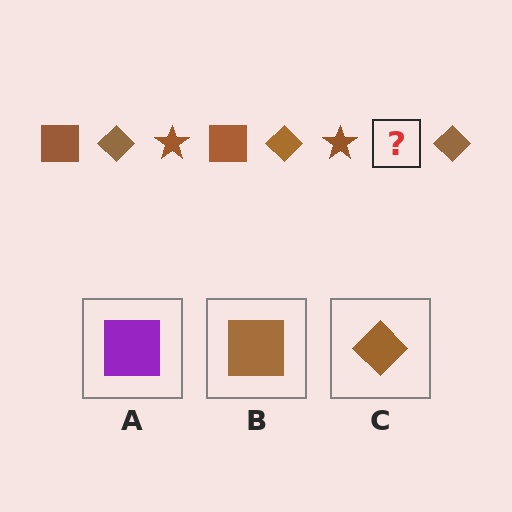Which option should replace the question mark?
Option B.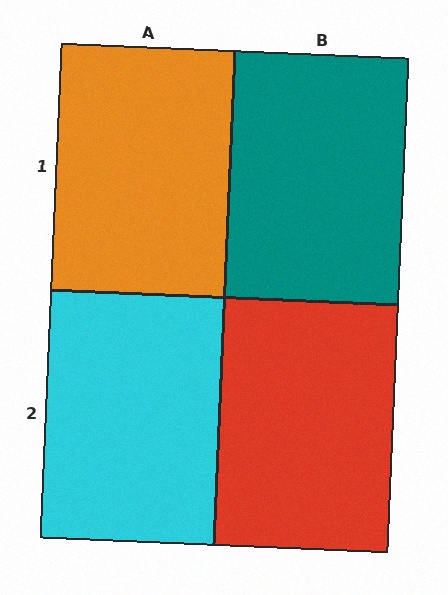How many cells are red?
1 cell is red.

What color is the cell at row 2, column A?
Cyan.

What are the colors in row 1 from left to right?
Orange, teal.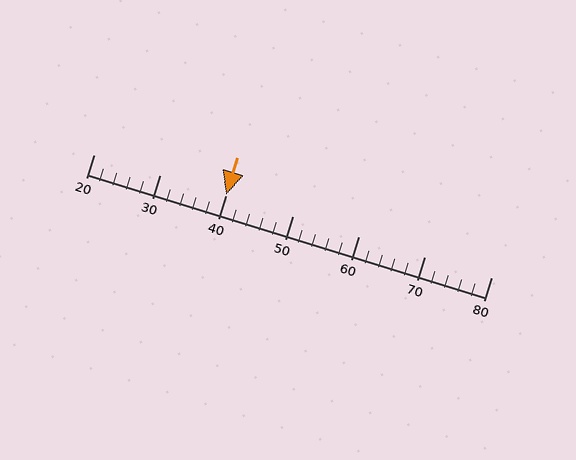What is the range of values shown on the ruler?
The ruler shows values from 20 to 80.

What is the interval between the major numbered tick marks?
The major tick marks are spaced 10 units apart.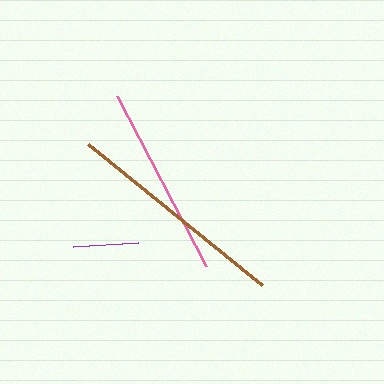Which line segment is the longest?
The brown line is the longest at approximately 224 pixels.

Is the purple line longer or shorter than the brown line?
The brown line is longer than the purple line.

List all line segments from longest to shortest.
From longest to shortest: brown, pink, purple.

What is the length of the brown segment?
The brown segment is approximately 224 pixels long.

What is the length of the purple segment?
The purple segment is approximately 65 pixels long.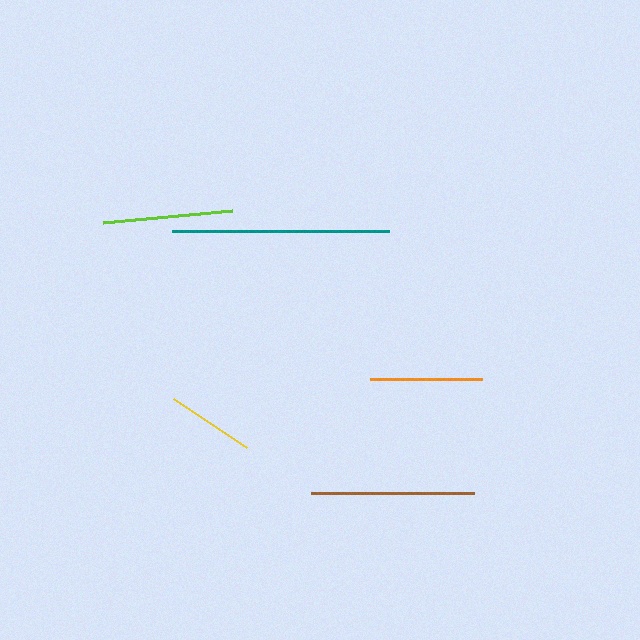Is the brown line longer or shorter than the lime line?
The brown line is longer than the lime line.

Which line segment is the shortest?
The yellow line is the shortest at approximately 88 pixels.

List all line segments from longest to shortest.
From longest to shortest: teal, brown, lime, orange, yellow.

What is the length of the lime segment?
The lime segment is approximately 129 pixels long.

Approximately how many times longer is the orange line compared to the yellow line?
The orange line is approximately 1.3 times the length of the yellow line.